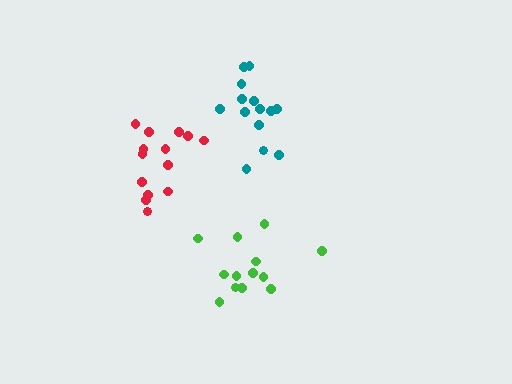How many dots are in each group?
Group 1: 13 dots, Group 2: 14 dots, Group 3: 14 dots (41 total).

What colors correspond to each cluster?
The clusters are colored: green, red, teal.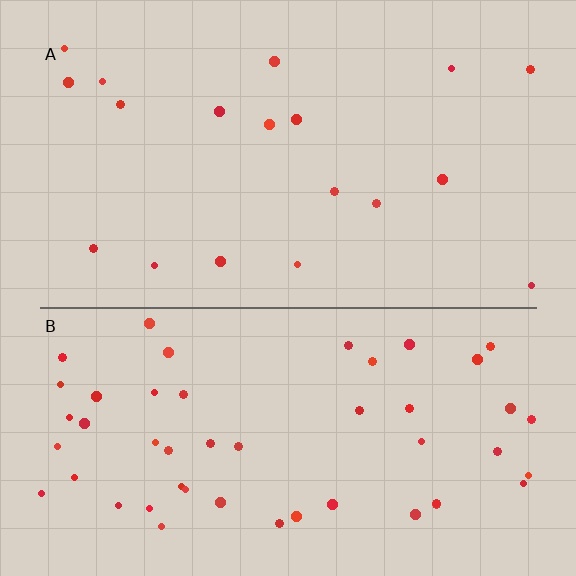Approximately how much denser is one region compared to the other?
Approximately 2.7× — region B over region A.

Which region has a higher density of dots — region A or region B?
B (the bottom).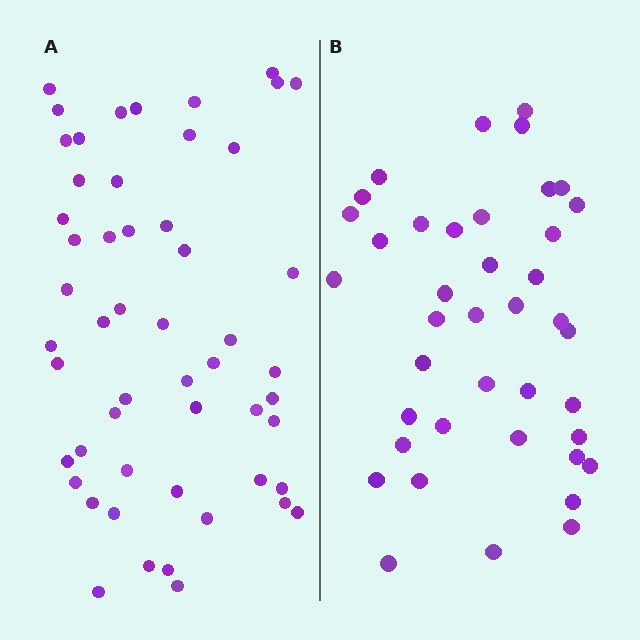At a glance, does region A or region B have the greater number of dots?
Region A (the left region) has more dots.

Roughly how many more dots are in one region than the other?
Region A has approximately 15 more dots than region B.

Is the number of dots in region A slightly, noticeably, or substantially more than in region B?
Region A has noticeably more, but not dramatically so. The ratio is roughly 1.3 to 1.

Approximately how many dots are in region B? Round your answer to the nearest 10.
About 40 dots.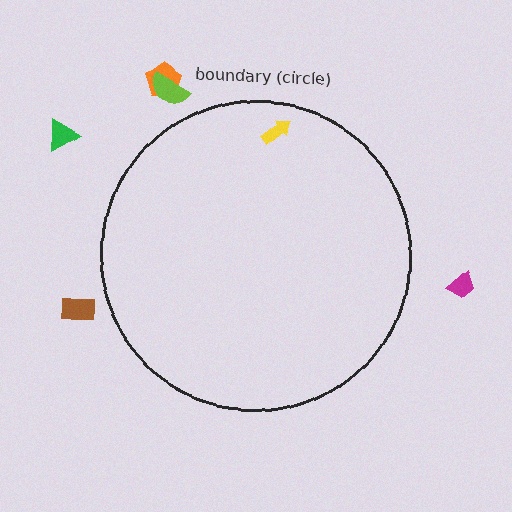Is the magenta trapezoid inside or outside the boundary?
Outside.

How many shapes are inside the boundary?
1 inside, 5 outside.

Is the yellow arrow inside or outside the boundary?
Inside.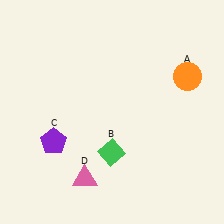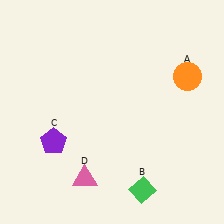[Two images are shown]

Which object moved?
The green diamond (B) moved down.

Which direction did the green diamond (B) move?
The green diamond (B) moved down.